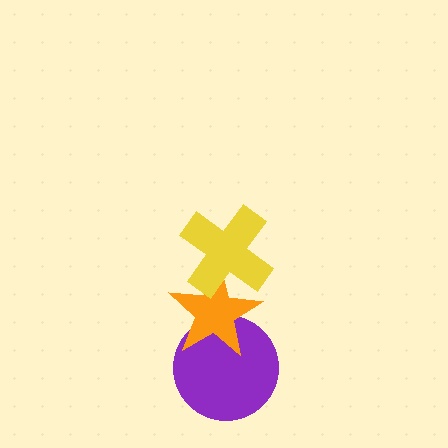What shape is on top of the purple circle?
The orange star is on top of the purple circle.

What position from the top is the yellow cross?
The yellow cross is 1st from the top.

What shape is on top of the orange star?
The yellow cross is on top of the orange star.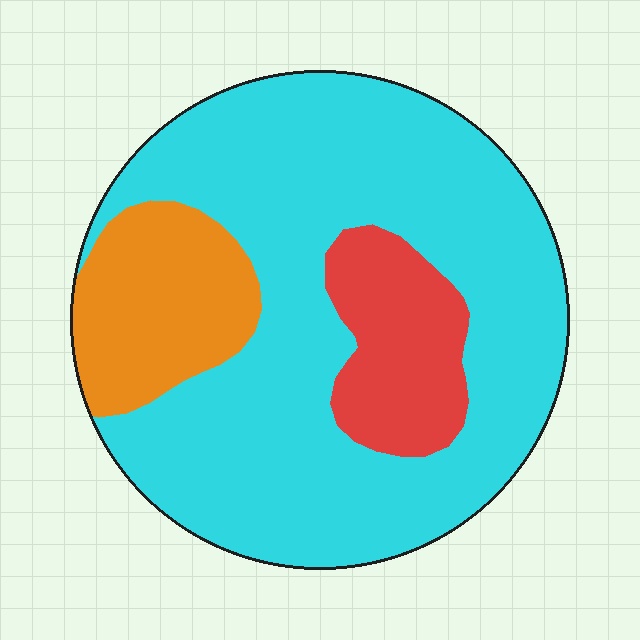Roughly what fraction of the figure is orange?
Orange covers roughly 15% of the figure.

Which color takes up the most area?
Cyan, at roughly 70%.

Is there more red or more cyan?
Cyan.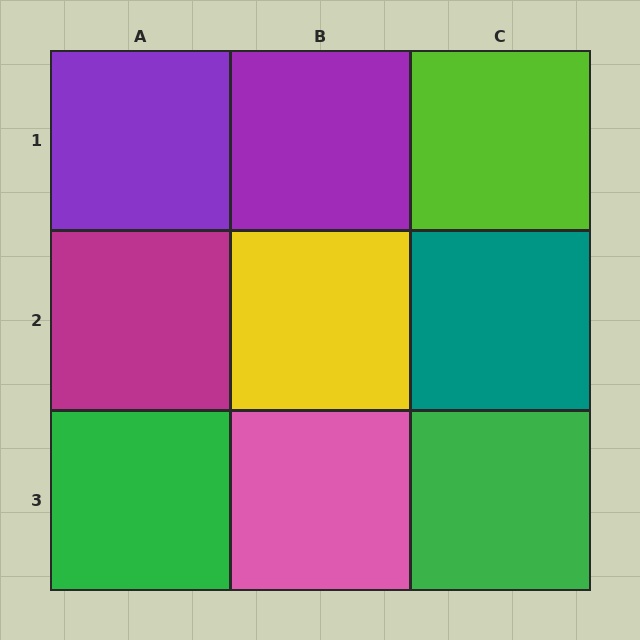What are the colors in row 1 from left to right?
Purple, purple, lime.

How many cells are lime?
1 cell is lime.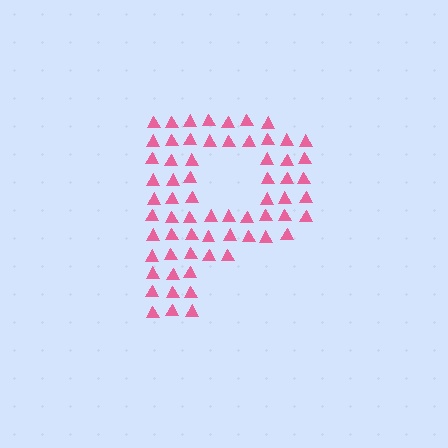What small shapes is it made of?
It is made of small triangles.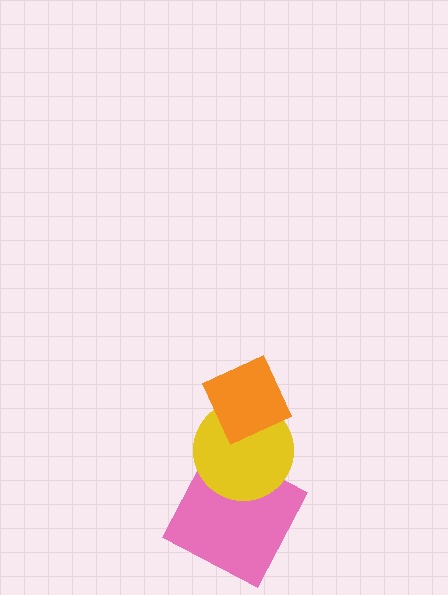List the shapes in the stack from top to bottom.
From top to bottom: the orange diamond, the yellow circle, the pink square.